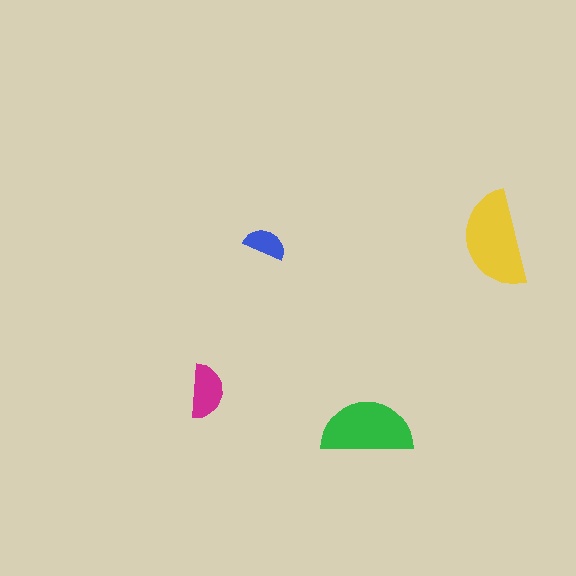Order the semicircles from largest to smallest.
the yellow one, the green one, the magenta one, the blue one.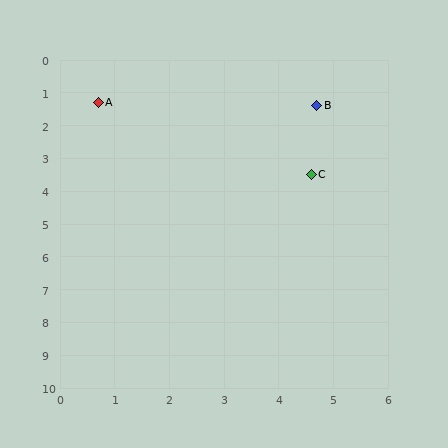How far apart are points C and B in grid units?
Points C and B are about 2.1 grid units apart.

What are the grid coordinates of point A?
Point A is at approximately (0.7, 1.3).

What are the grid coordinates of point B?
Point B is at approximately (4.7, 1.4).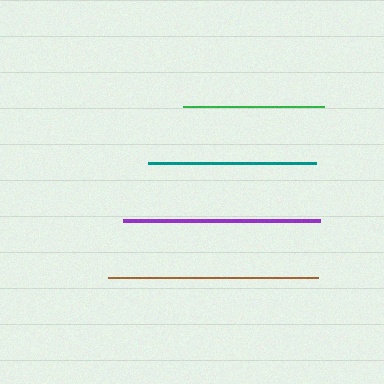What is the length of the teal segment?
The teal segment is approximately 168 pixels long.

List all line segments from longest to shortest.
From longest to shortest: brown, purple, teal, green.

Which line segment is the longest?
The brown line is the longest at approximately 211 pixels.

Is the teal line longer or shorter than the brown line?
The brown line is longer than the teal line.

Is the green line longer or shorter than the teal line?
The teal line is longer than the green line.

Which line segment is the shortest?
The green line is the shortest at approximately 141 pixels.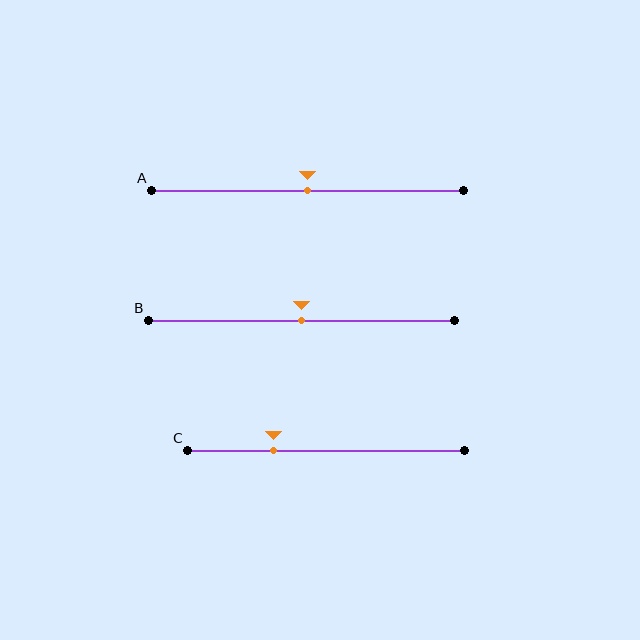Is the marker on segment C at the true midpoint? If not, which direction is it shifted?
No, the marker on segment C is shifted to the left by about 19% of the segment length.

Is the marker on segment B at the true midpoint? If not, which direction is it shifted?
Yes, the marker on segment B is at the true midpoint.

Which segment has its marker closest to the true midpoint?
Segment A has its marker closest to the true midpoint.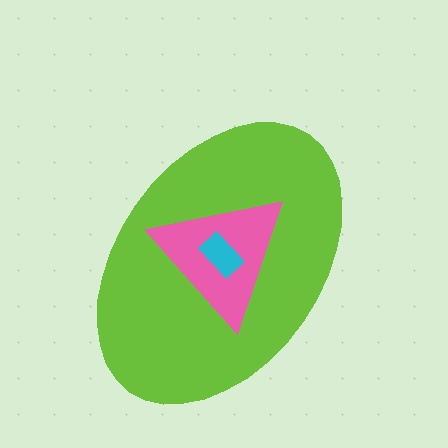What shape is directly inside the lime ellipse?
The pink triangle.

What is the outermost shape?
The lime ellipse.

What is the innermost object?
The cyan rectangle.